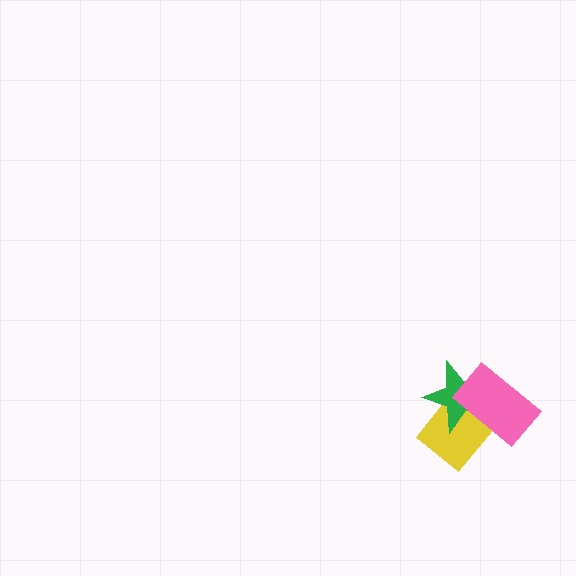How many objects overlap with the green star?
2 objects overlap with the green star.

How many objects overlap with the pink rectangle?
2 objects overlap with the pink rectangle.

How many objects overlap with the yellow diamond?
2 objects overlap with the yellow diamond.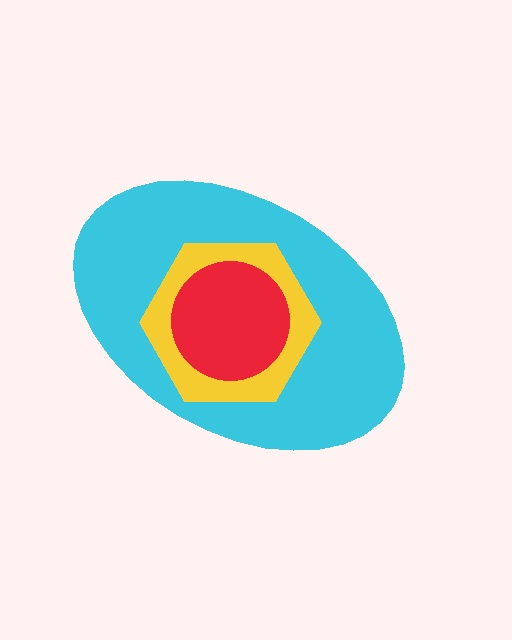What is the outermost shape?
The cyan ellipse.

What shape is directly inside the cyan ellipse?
The yellow hexagon.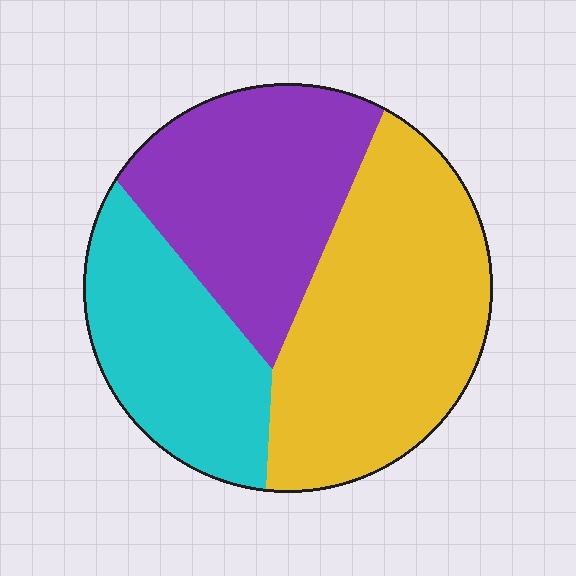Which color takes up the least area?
Cyan, at roughly 25%.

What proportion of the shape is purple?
Purple takes up about one third (1/3) of the shape.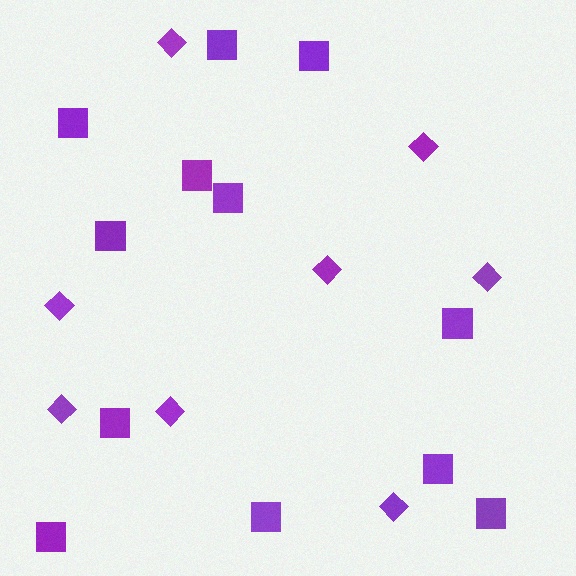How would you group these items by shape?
There are 2 groups: one group of squares (12) and one group of diamonds (8).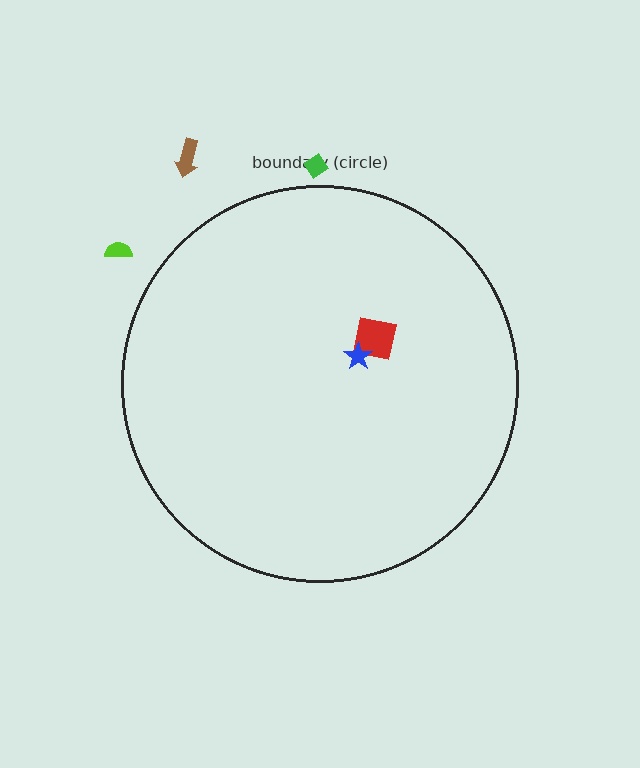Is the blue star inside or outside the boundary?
Inside.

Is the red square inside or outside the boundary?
Inside.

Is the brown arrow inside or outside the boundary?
Outside.